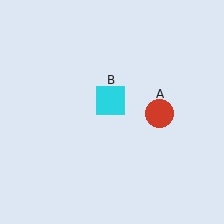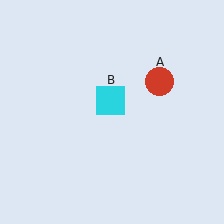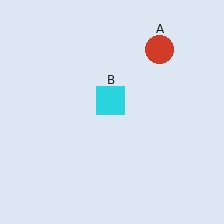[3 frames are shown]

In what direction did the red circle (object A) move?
The red circle (object A) moved up.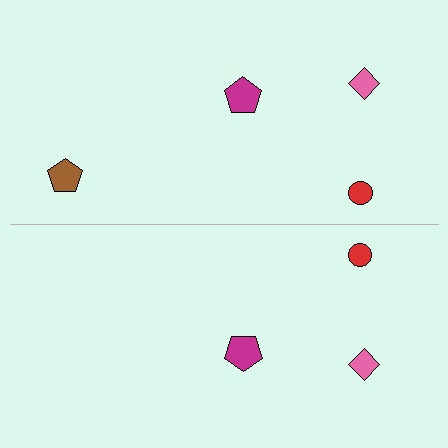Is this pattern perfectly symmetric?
No, the pattern is not perfectly symmetric. A brown pentagon is missing from the bottom side.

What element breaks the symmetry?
A brown pentagon is missing from the bottom side.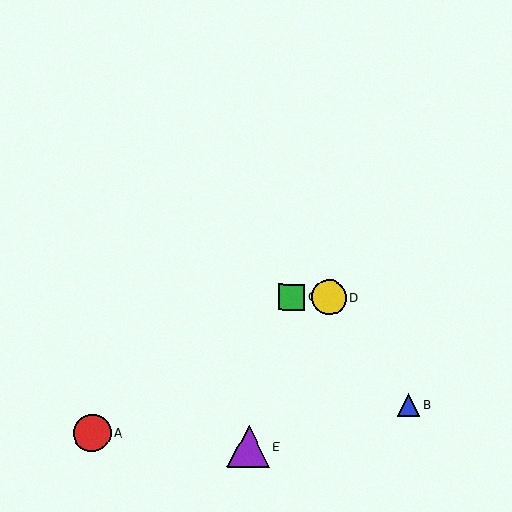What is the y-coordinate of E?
Object E is at y≈447.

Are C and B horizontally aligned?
No, C is at y≈297 and B is at y≈405.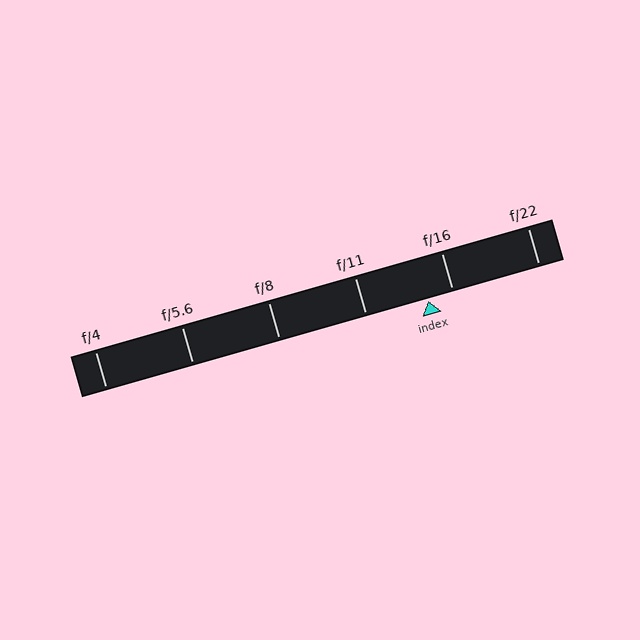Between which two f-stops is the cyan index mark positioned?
The index mark is between f/11 and f/16.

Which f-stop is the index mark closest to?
The index mark is closest to f/16.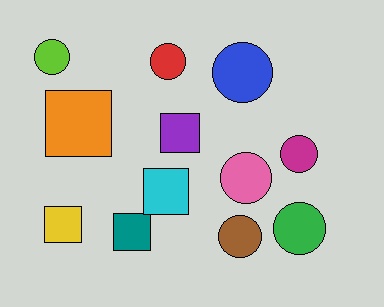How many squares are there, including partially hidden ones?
There are 5 squares.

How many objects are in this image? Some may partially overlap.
There are 12 objects.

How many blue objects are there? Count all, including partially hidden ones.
There is 1 blue object.